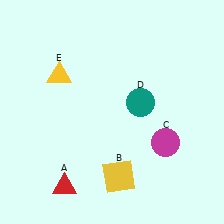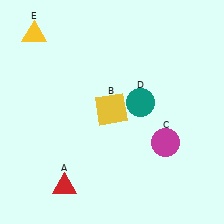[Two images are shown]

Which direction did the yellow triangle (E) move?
The yellow triangle (E) moved up.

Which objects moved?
The objects that moved are: the yellow square (B), the yellow triangle (E).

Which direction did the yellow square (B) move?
The yellow square (B) moved up.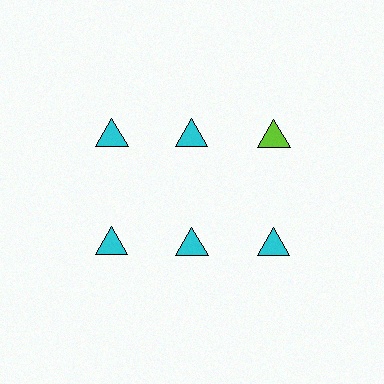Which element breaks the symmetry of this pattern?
The lime triangle in the top row, center column breaks the symmetry. All other shapes are cyan triangles.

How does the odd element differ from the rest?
It has a different color: lime instead of cyan.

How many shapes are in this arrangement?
There are 6 shapes arranged in a grid pattern.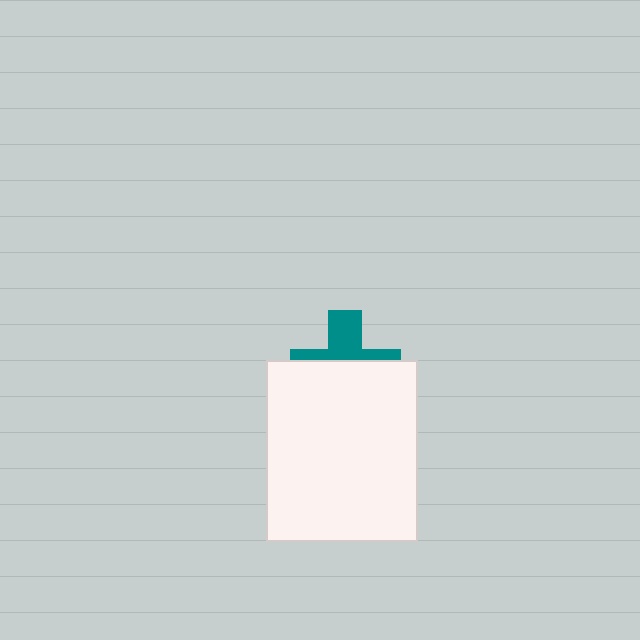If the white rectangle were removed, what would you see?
You would see the complete teal cross.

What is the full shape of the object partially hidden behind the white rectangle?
The partially hidden object is a teal cross.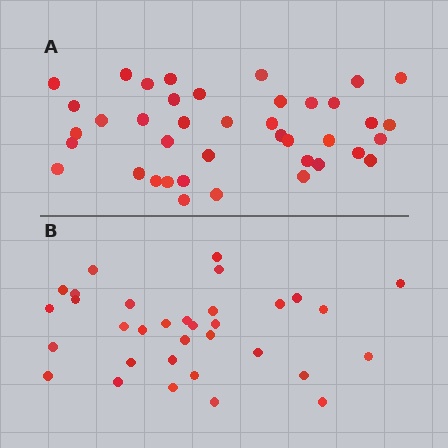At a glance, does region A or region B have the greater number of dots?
Region A (the top region) has more dots.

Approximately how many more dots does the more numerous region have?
Region A has roughly 8 or so more dots than region B.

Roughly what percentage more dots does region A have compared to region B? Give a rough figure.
About 20% more.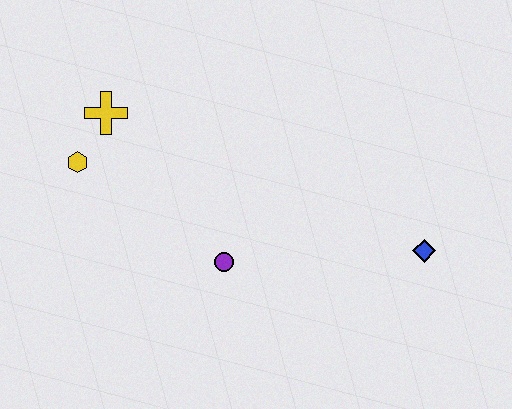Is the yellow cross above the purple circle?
Yes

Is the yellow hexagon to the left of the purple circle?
Yes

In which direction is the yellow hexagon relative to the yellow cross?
The yellow hexagon is below the yellow cross.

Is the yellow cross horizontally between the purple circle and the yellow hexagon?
Yes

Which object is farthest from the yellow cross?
The blue diamond is farthest from the yellow cross.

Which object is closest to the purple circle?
The yellow hexagon is closest to the purple circle.